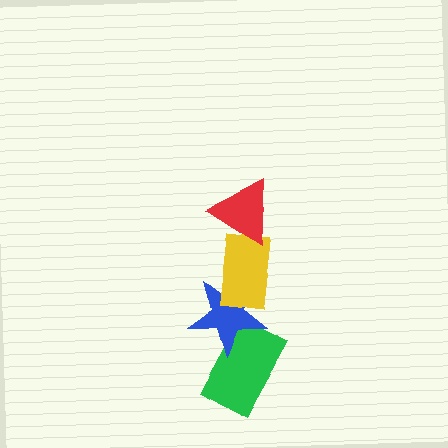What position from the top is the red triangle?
The red triangle is 1st from the top.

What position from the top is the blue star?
The blue star is 3rd from the top.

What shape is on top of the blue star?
The yellow rectangle is on top of the blue star.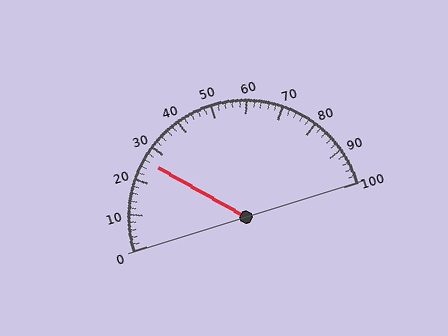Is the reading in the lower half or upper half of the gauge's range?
The reading is in the lower half of the range (0 to 100).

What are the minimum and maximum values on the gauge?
The gauge ranges from 0 to 100.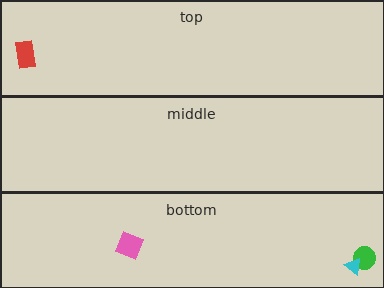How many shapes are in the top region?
1.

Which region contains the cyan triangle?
The bottom region.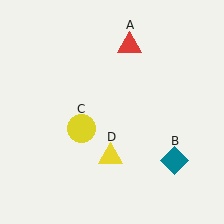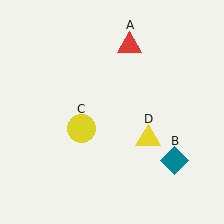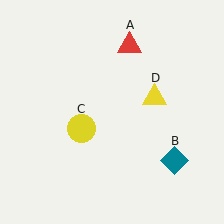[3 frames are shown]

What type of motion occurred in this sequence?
The yellow triangle (object D) rotated counterclockwise around the center of the scene.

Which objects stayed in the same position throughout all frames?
Red triangle (object A) and teal diamond (object B) and yellow circle (object C) remained stationary.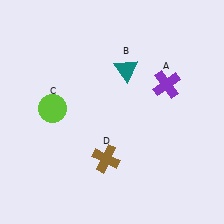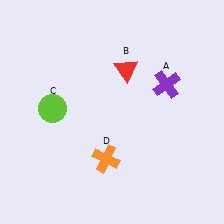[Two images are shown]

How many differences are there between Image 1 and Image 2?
There are 2 differences between the two images.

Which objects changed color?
B changed from teal to red. D changed from brown to orange.